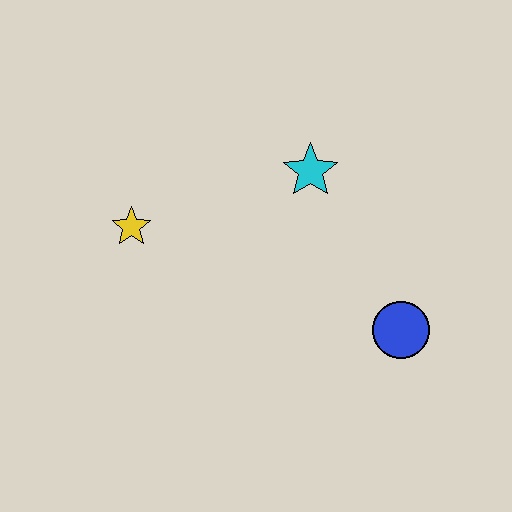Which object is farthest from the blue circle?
The yellow star is farthest from the blue circle.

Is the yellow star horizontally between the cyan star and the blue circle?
No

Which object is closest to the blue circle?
The cyan star is closest to the blue circle.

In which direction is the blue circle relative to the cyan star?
The blue circle is below the cyan star.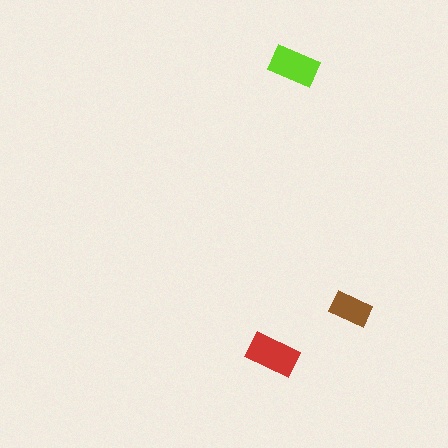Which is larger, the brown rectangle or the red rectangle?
The red one.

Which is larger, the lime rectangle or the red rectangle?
The red one.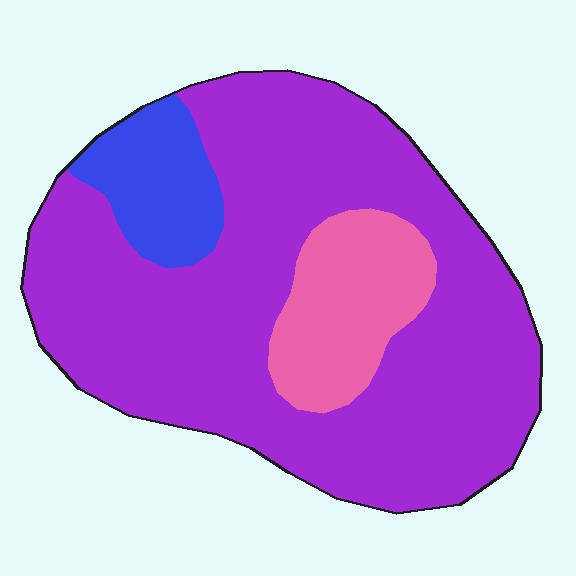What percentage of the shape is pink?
Pink covers about 15% of the shape.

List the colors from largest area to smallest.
From largest to smallest: purple, pink, blue.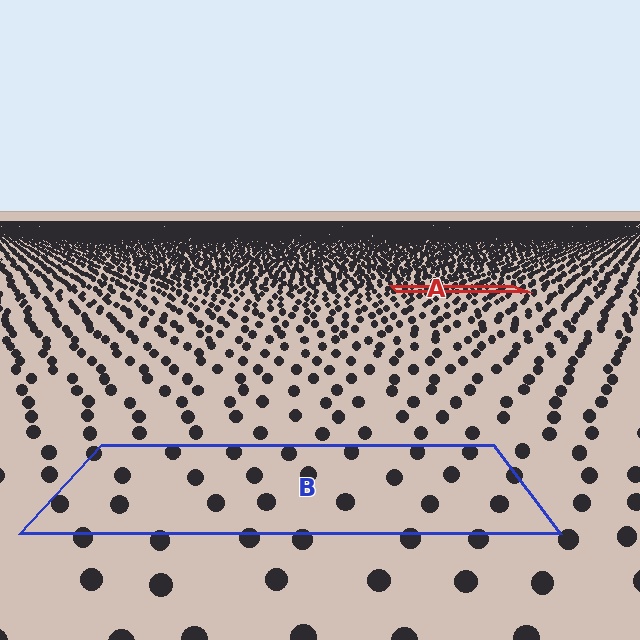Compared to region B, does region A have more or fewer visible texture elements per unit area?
Region A has more texture elements per unit area — they are packed more densely because it is farther away.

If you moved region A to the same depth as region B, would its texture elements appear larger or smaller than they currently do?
They would appear larger. At a closer depth, the same texture elements are projected at a bigger on-screen size.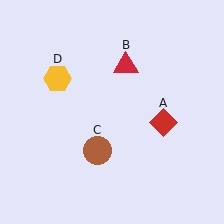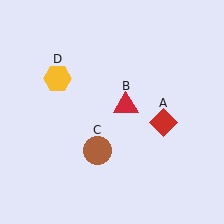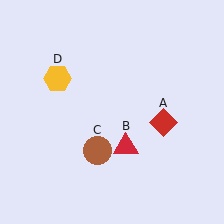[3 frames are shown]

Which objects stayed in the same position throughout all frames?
Red diamond (object A) and brown circle (object C) and yellow hexagon (object D) remained stationary.